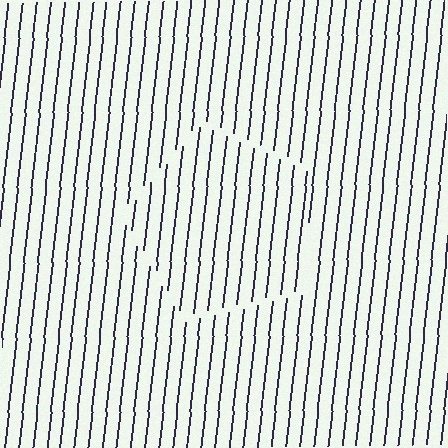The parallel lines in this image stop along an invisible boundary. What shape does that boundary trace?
An illusory pentagon. The interior of the shape contains the same grating, shifted by half a period — the contour is defined by the phase discontinuity where line-ends from the inner and outer gratings abut.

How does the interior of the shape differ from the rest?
The interior of the shape contains the same grating, shifted by half a period — the contour is defined by the phase discontinuity where line-ends from the inner and outer gratings abut.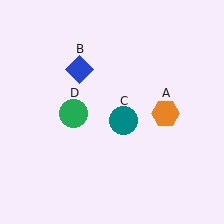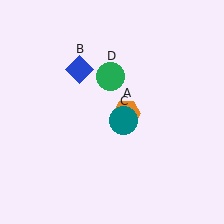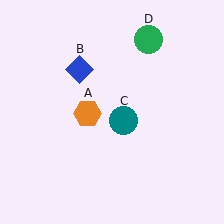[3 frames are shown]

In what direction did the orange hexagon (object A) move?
The orange hexagon (object A) moved left.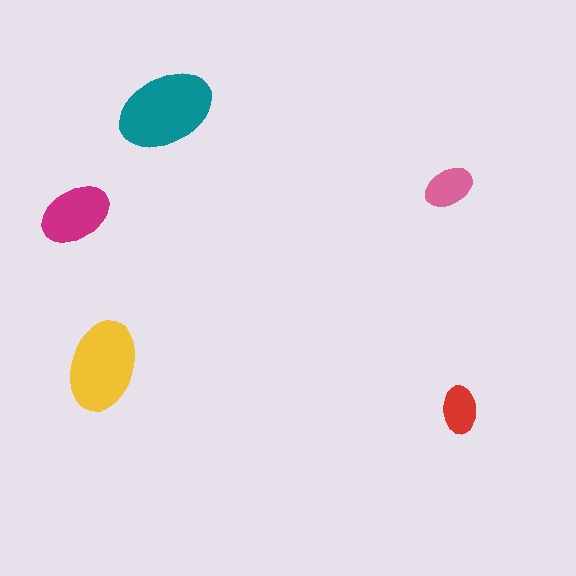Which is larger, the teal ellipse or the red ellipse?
The teal one.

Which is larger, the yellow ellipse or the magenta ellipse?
The yellow one.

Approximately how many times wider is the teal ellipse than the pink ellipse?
About 2 times wider.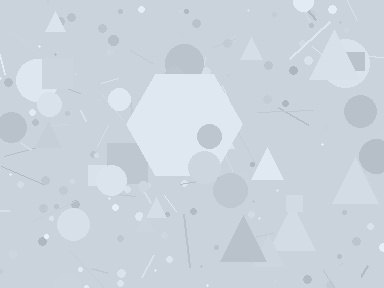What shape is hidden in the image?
A hexagon is hidden in the image.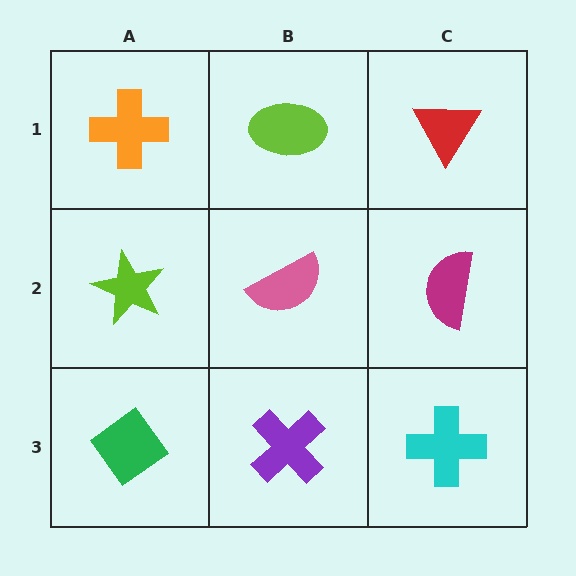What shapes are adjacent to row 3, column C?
A magenta semicircle (row 2, column C), a purple cross (row 3, column B).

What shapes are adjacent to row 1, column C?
A magenta semicircle (row 2, column C), a lime ellipse (row 1, column B).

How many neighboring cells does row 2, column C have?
3.